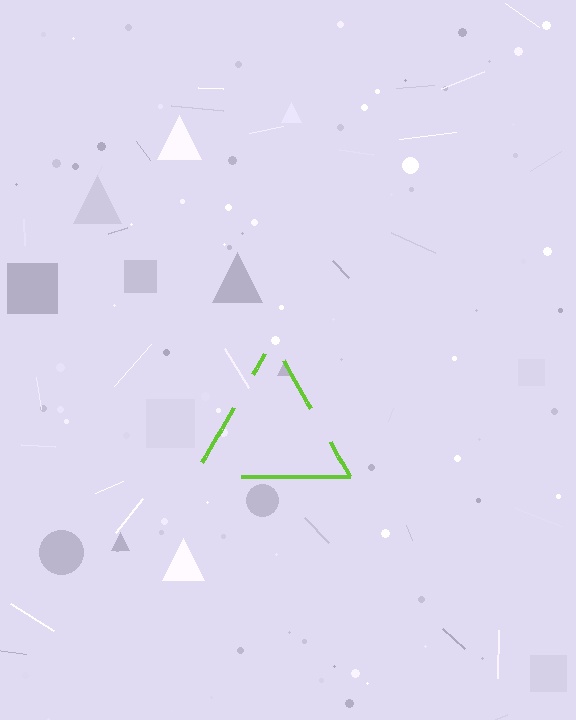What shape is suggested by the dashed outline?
The dashed outline suggests a triangle.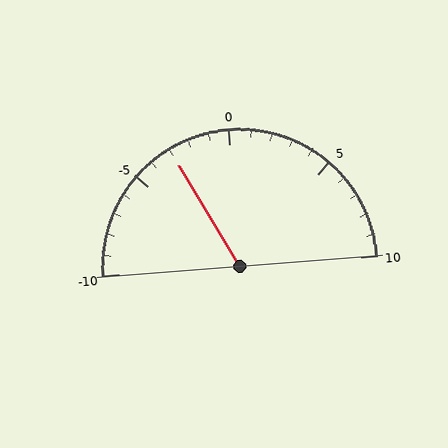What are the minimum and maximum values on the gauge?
The gauge ranges from -10 to 10.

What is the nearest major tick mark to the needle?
The nearest major tick mark is -5.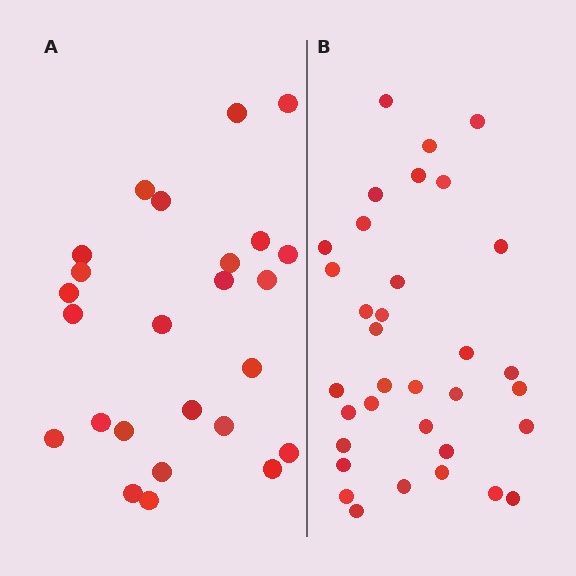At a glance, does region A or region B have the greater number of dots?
Region B (the right region) has more dots.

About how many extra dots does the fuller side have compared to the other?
Region B has roughly 8 or so more dots than region A.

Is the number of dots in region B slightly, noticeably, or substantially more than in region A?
Region B has noticeably more, but not dramatically so. The ratio is roughly 1.4 to 1.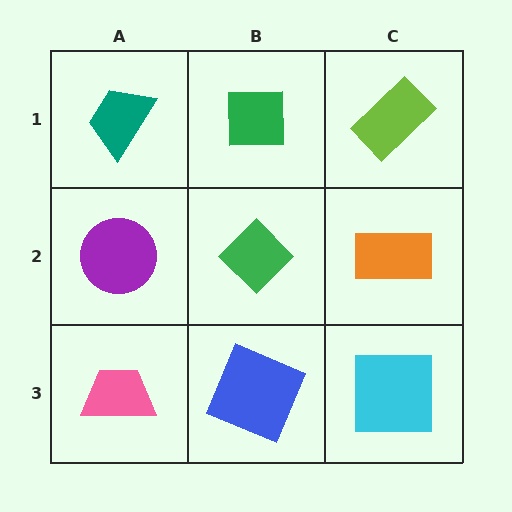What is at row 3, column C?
A cyan square.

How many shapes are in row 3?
3 shapes.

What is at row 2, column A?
A purple circle.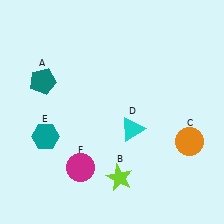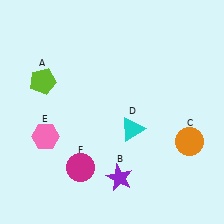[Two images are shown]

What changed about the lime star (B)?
In Image 1, B is lime. In Image 2, it changed to purple.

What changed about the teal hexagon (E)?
In Image 1, E is teal. In Image 2, it changed to pink.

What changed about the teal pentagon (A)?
In Image 1, A is teal. In Image 2, it changed to lime.